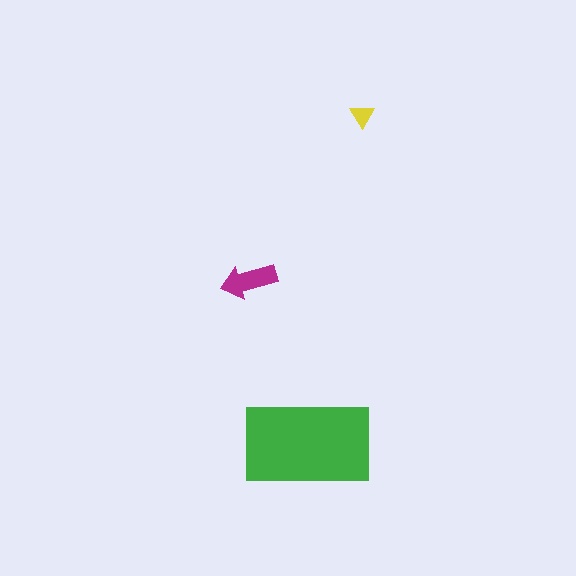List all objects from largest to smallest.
The green rectangle, the magenta arrow, the yellow triangle.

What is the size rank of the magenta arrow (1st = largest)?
2nd.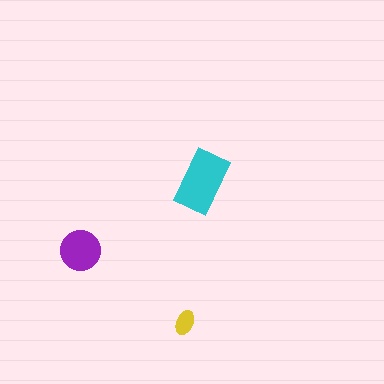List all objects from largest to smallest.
The cyan rectangle, the purple circle, the yellow ellipse.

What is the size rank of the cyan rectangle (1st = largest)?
1st.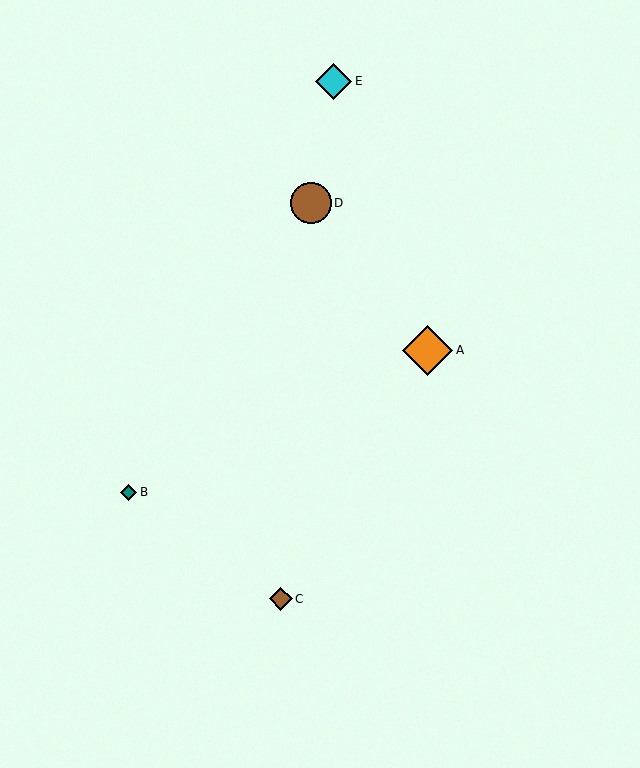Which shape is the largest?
The orange diamond (labeled A) is the largest.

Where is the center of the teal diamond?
The center of the teal diamond is at (128, 492).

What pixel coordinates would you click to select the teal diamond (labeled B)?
Click at (128, 492) to select the teal diamond B.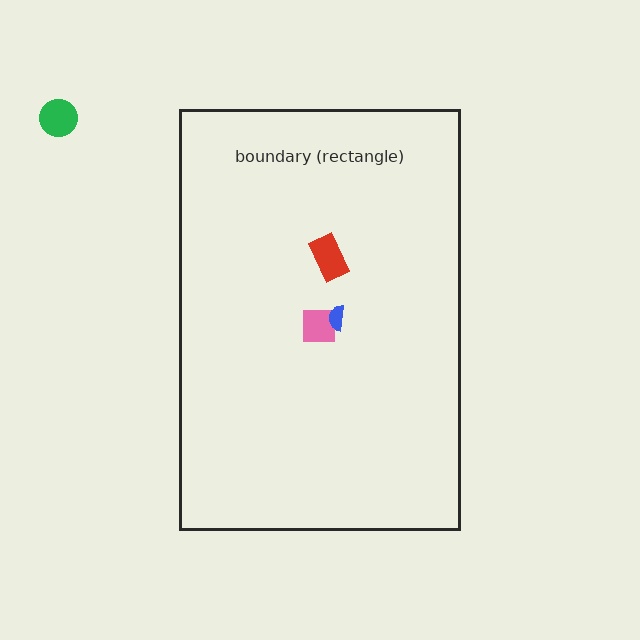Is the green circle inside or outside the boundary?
Outside.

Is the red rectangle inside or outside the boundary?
Inside.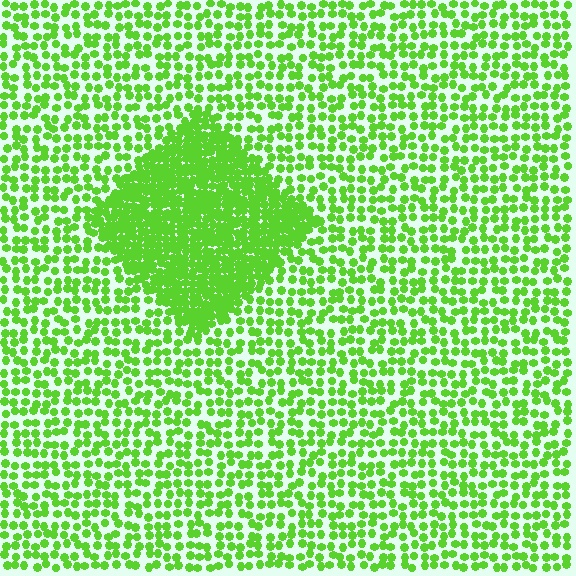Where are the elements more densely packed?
The elements are more densely packed inside the diamond boundary.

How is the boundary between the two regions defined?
The boundary is defined by a change in element density (approximately 2.4x ratio). All elements are the same color, size, and shape.